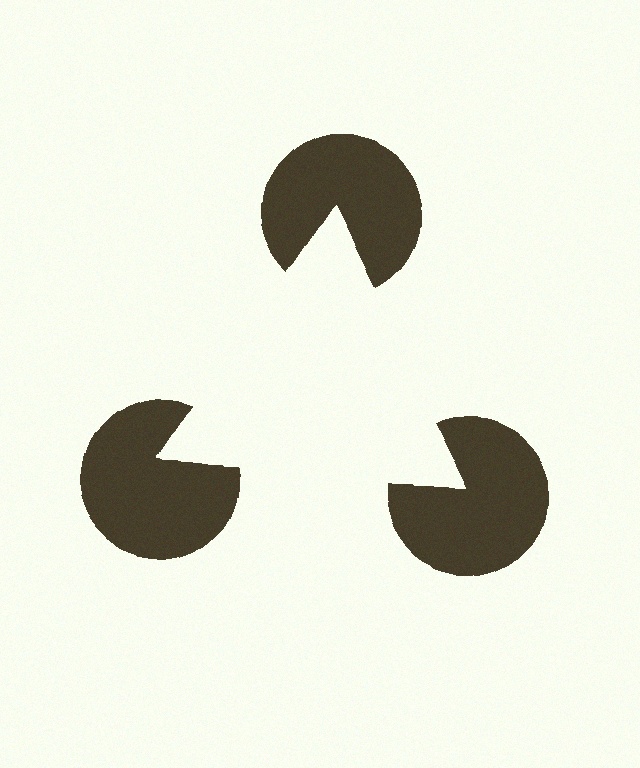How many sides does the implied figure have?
3 sides.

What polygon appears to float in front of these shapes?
An illusory triangle — its edges are inferred from the aligned wedge cuts in the pac-man discs, not physically drawn.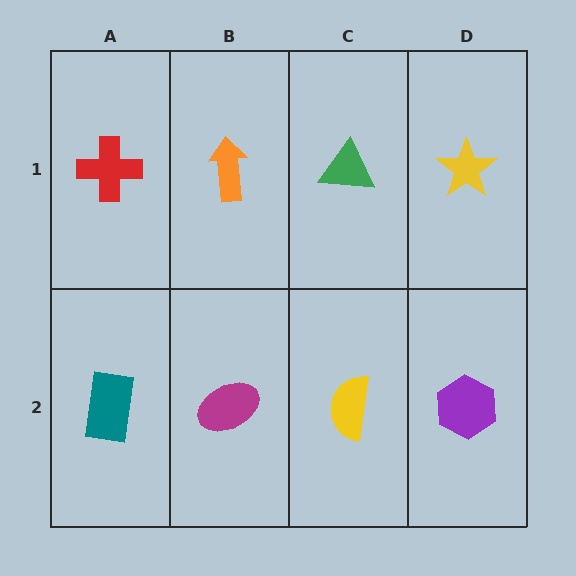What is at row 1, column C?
A green triangle.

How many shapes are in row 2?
4 shapes.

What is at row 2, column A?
A teal rectangle.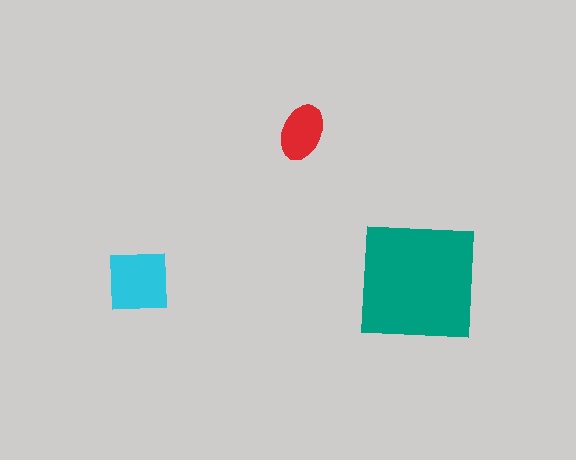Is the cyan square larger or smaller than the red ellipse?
Larger.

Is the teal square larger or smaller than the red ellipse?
Larger.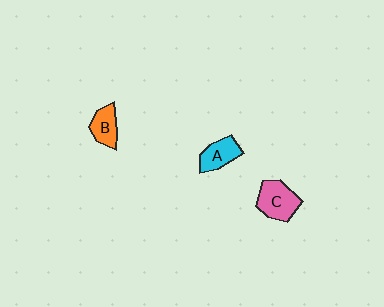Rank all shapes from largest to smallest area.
From largest to smallest: C (pink), A (cyan), B (orange).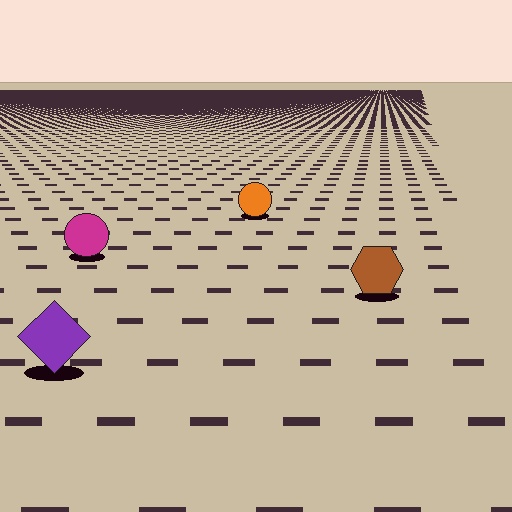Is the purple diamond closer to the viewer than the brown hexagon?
Yes. The purple diamond is closer — you can tell from the texture gradient: the ground texture is coarser near it.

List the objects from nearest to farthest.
From nearest to farthest: the purple diamond, the brown hexagon, the magenta circle, the orange circle.